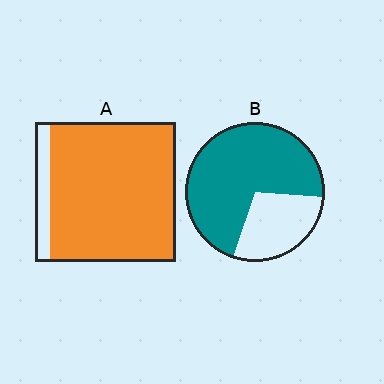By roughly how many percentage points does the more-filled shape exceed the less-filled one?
By roughly 20 percentage points (A over B).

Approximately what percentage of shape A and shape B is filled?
A is approximately 90% and B is approximately 70%.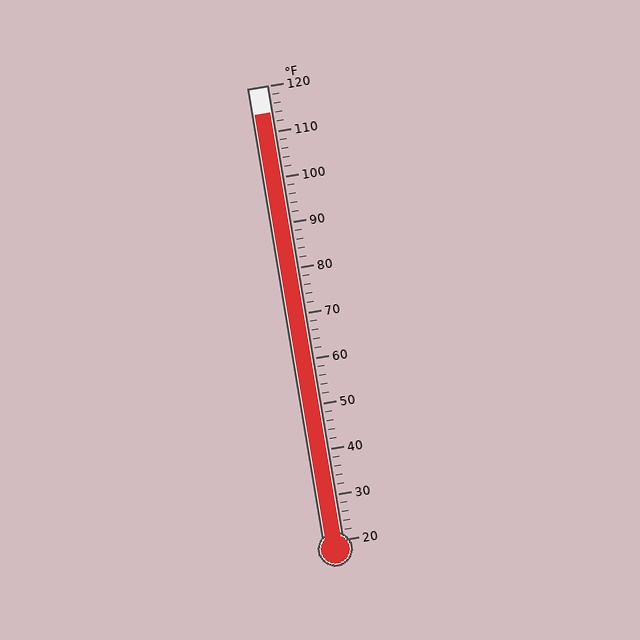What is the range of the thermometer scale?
The thermometer scale ranges from 20°F to 120°F.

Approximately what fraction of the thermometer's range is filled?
The thermometer is filled to approximately 95% of its range.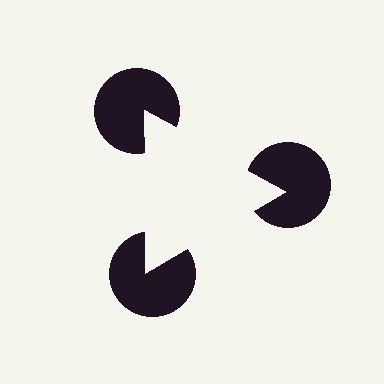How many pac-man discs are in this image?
There are 3 — one at each vertex of the illusory triangle.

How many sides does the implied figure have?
3 sides.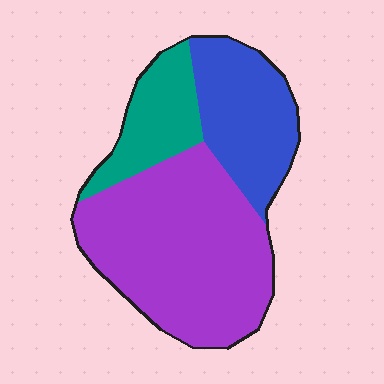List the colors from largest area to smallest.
From largest to smallest: purple, blue, teal.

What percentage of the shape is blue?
Blue covers around 25% of the shape.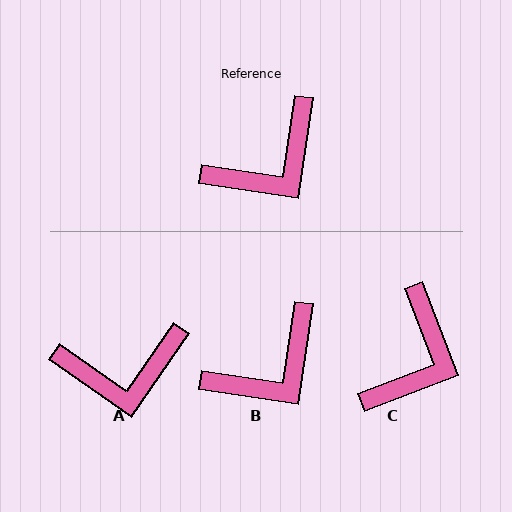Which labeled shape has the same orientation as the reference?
B.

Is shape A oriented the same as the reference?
No, it is off by about 26 degrees.